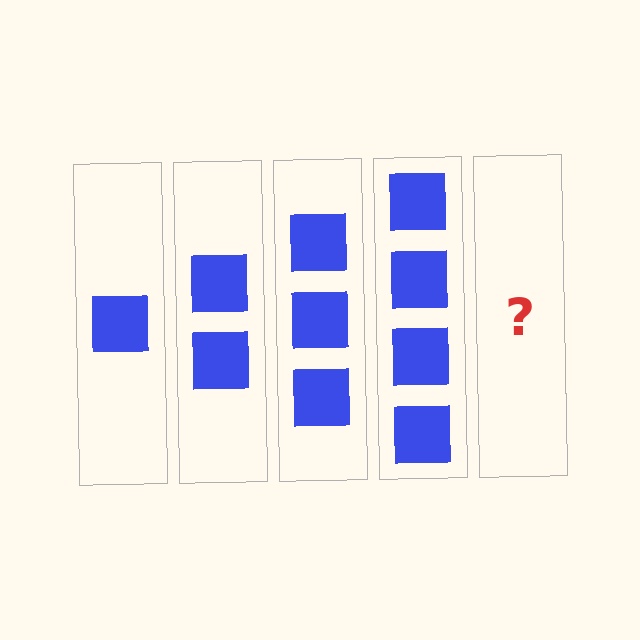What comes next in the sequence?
The next element should be 5 squares.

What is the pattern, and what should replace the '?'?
The pattern is that each step adds one more square. The '?' should be 5 squares.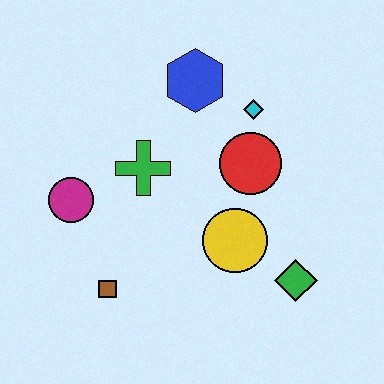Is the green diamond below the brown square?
No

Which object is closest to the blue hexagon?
The cyan diamond is closest to the blue hexagon.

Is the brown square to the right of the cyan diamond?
No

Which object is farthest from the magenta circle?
The green diamond is farthest from the magenta circle.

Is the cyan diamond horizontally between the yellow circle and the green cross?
No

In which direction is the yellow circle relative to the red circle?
The yellow circle is below the red circle.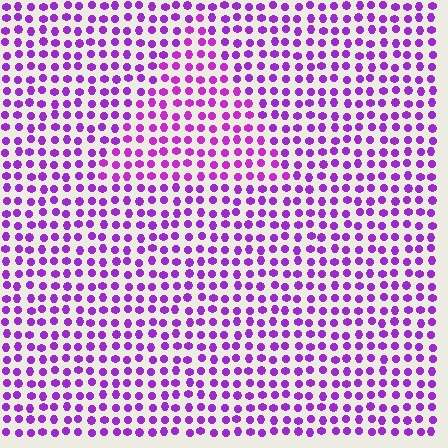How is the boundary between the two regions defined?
The boundary is defined purely by a slight shift in hue (about 16 degrees). Spacing, size, and orientation are identical on both sides.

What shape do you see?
I see a triangle.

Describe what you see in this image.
The image is filled with small purple elements in a uniform arrangement. A triangle-shaped region is visible where the elements are tinted to a slightly different hue, forming a subtle color boundary.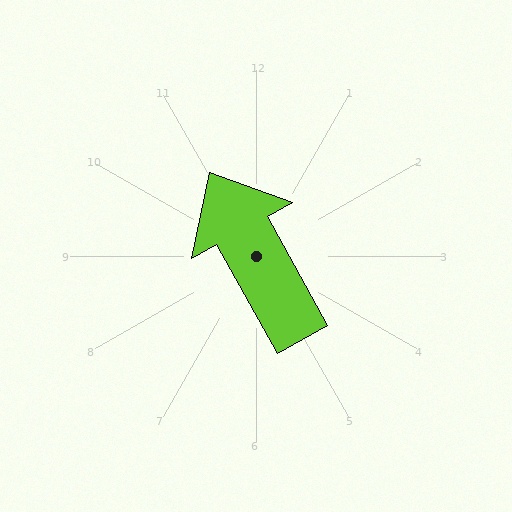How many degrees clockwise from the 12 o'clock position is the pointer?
Approximately 331 degrees.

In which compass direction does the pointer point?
Northwest.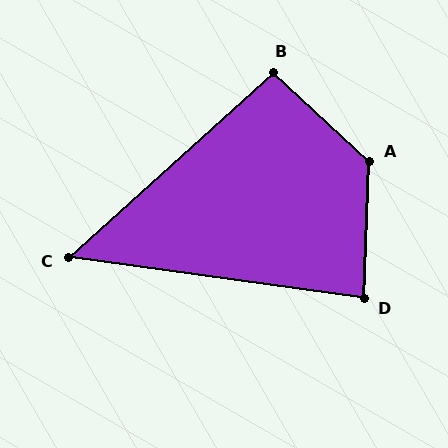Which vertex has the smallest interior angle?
C, at approximately 50 degrees.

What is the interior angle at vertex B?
Approximately 96 degrees (obtuse).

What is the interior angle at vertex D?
Approximately 84 degrees (acute).